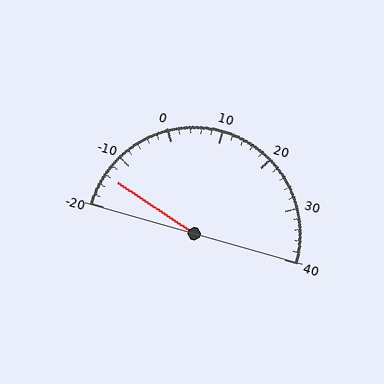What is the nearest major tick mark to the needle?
The nearest major tick mark is -10.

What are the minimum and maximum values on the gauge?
The gauge ranges from -20 to 40.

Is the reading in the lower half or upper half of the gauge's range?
The reading is in the lower half of the range (-20 to 40).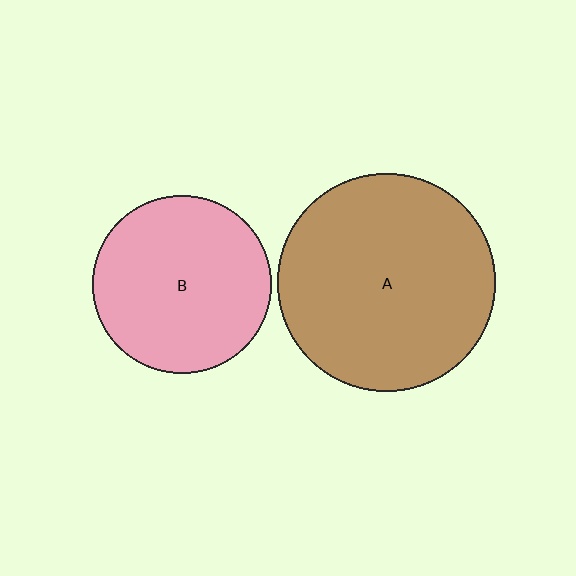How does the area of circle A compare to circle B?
Approximately 1.5 times.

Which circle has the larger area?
Circle A (brown).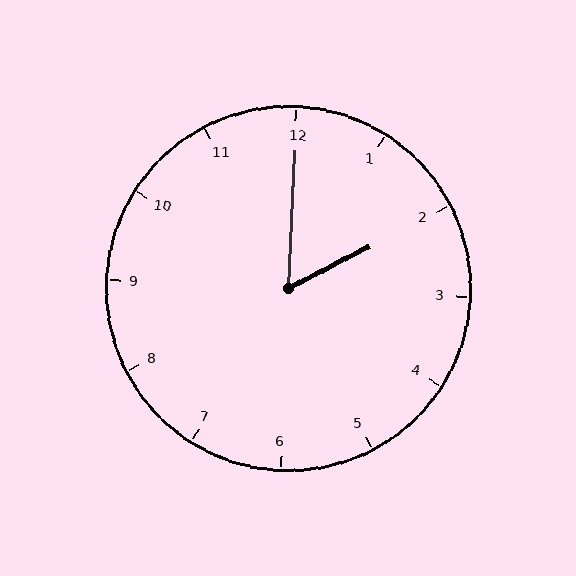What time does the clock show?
2:00.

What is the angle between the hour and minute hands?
Approximately 60 degrees.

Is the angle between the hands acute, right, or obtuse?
It is acute.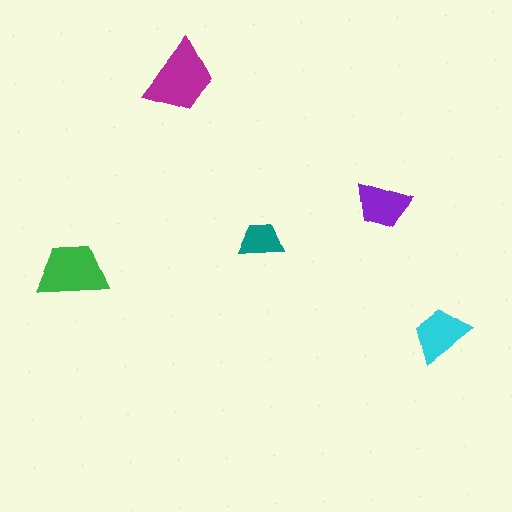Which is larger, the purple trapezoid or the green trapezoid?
The green one.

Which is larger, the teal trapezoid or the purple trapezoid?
The purple one.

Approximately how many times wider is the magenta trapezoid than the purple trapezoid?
About 1.5 times wider.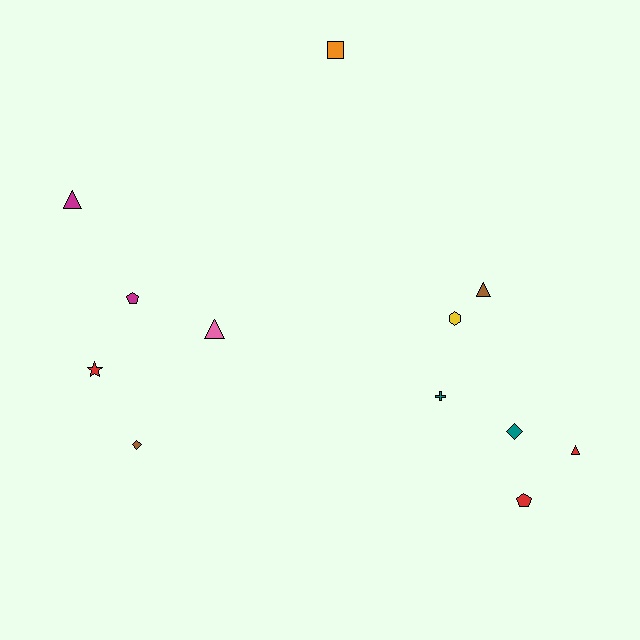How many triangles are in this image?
There are 4 triangles.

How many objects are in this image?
There are 12 objects.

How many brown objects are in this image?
There are 2 brown objects.